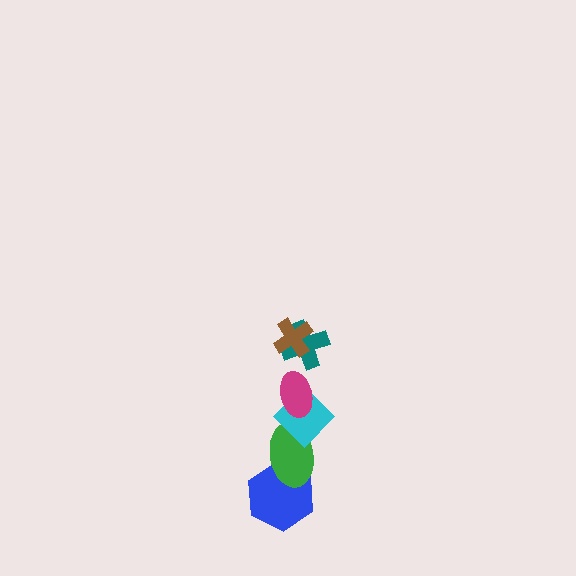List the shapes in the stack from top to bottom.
From top to bottom: the brown cross, the teal cross, the magenta ellipse, the cyan diamond, the green ellipse, the blue hexagon.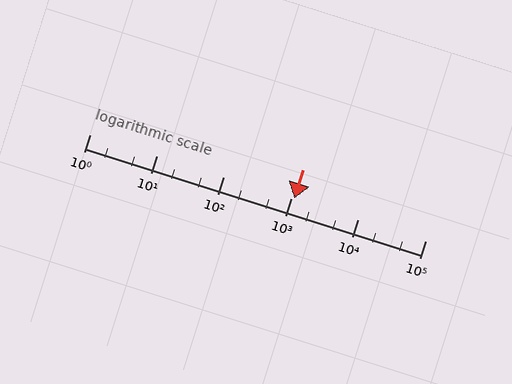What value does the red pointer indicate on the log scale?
The pointer indicates approximately 1100.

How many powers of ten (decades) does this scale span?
The scale spans 5 decades, from 1 to 100000.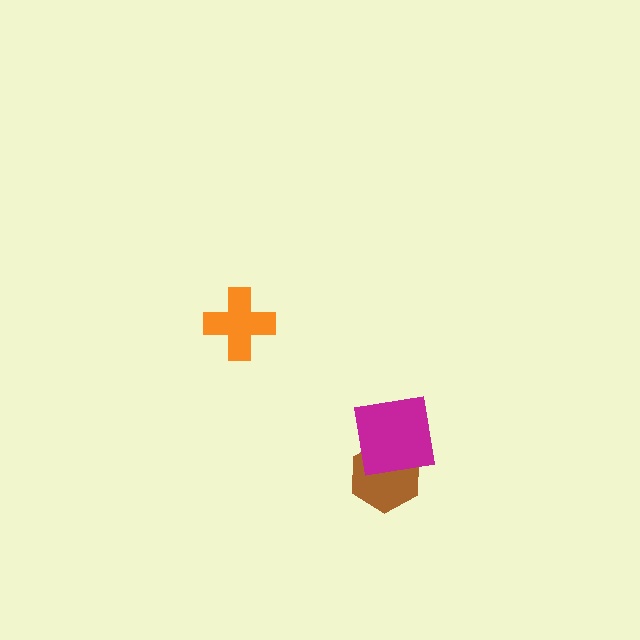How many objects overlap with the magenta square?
1 object overlaps with the magenta square.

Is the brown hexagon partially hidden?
Yes, it is partially covered by another shape.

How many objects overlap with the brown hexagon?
1 object overlaps with the brown hexagon.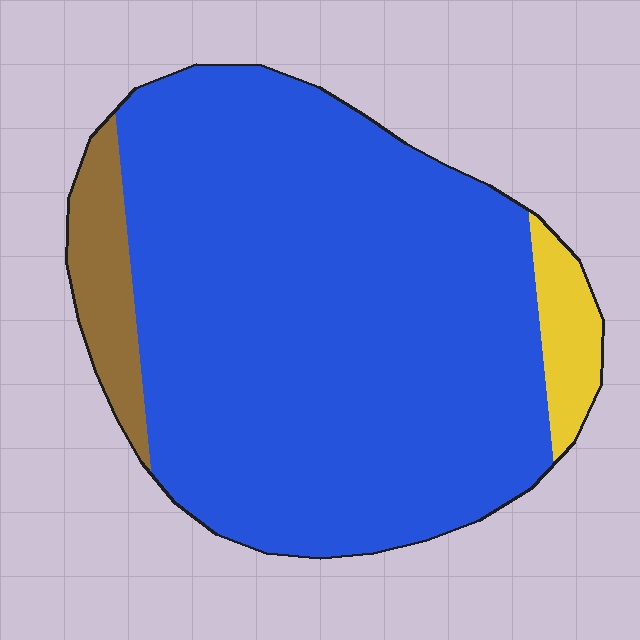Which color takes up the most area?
Blue, at roughly 85%.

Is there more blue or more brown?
Blue.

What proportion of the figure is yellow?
Yellow covers around 5% of the figure.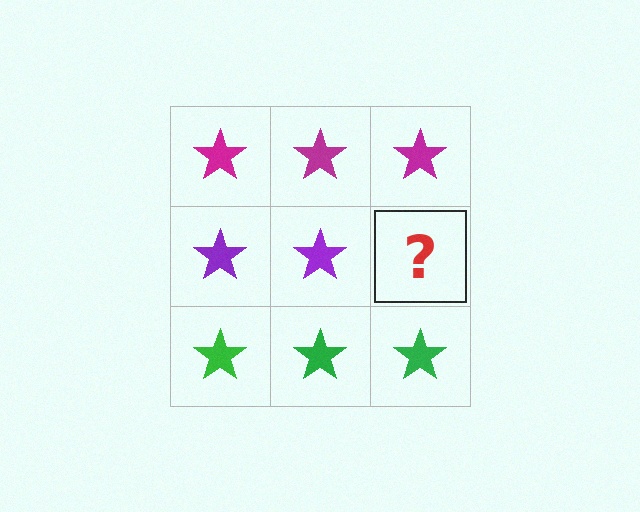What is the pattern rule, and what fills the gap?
The rule is that each row has a consistent color. The gap should be filled with a purple star.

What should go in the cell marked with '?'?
The missing cell should contain a purple star.